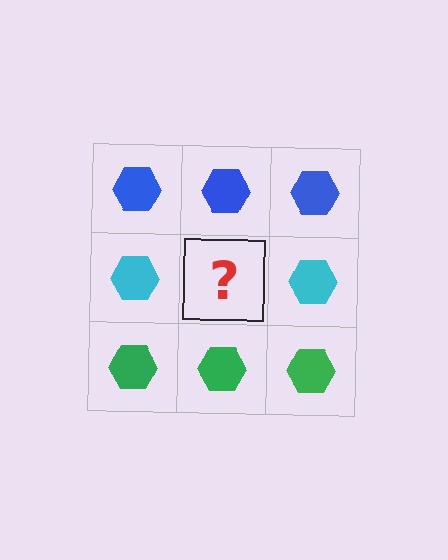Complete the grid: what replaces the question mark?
The question mark should be replaced with a cyan hexagon.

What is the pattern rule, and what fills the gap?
The rule is that each row has a consistent color. The gap should be filled with a cyan hexagon.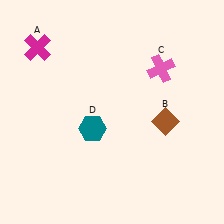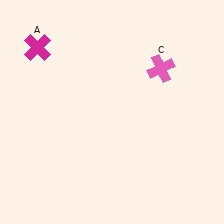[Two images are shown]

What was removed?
The brown diamond (B), the teal hexagon (D) were removed in Image 2.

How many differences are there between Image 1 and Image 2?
There are 2 differences between the two images.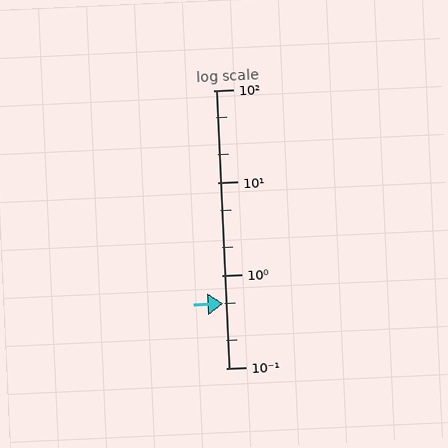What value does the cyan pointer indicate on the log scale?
The pointer indicates approximately 0.5.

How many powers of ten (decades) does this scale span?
The scale spans 3 decades, from 0.1 to 100.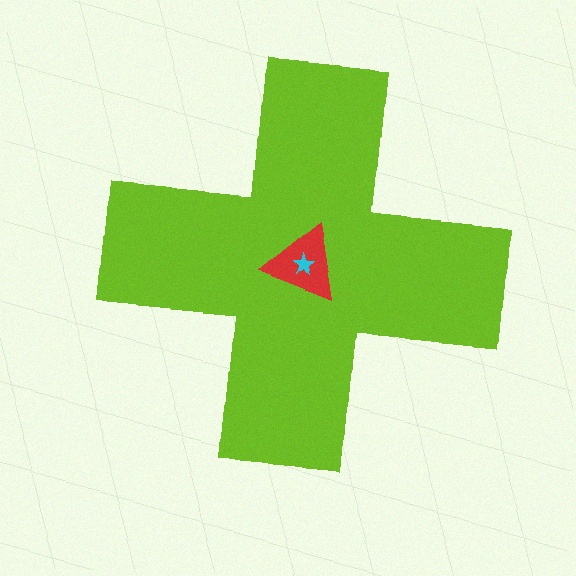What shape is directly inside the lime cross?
The red triangle.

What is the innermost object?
The cyan star.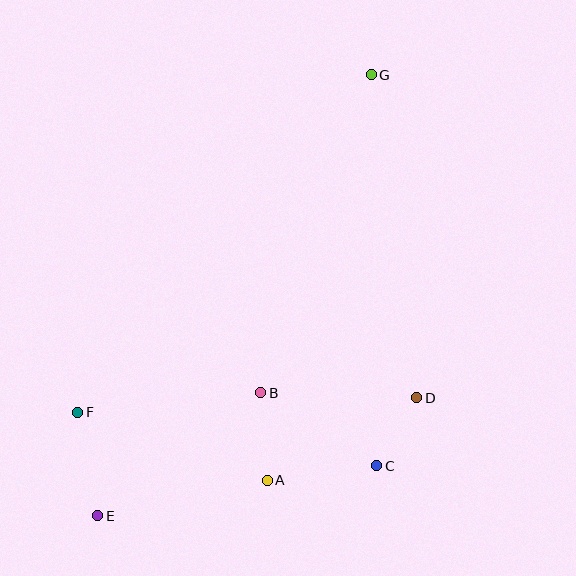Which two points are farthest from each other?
Points E and G are farthest from each other.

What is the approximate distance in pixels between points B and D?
The distance between B and D is approximately 156 pixels.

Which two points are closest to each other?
Points C and D are closest to each other.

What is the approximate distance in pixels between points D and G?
The distance between D and G is approximately 326 pixels.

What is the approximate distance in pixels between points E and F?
The distance between E and F is approximately 106 pixels.